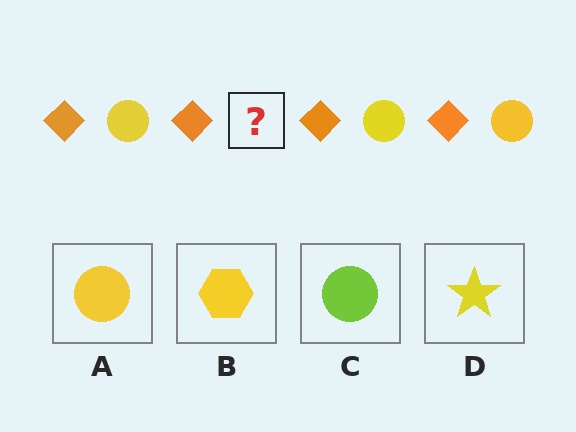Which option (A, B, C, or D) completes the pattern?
A.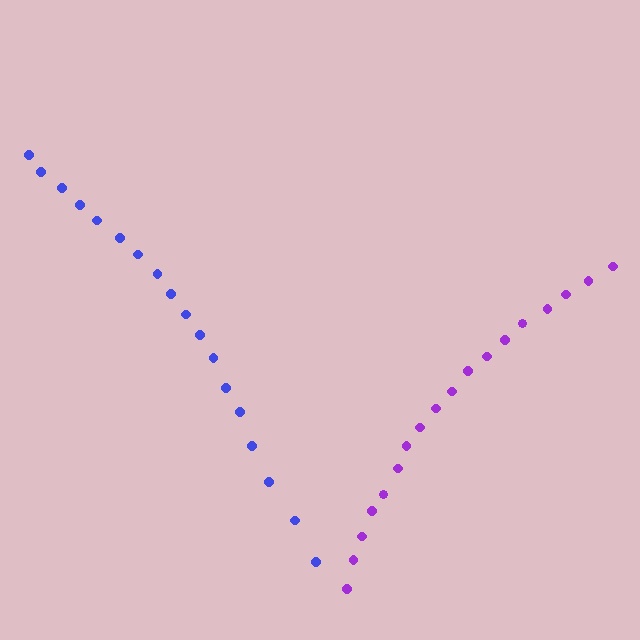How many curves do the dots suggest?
There are 2 distinct paths.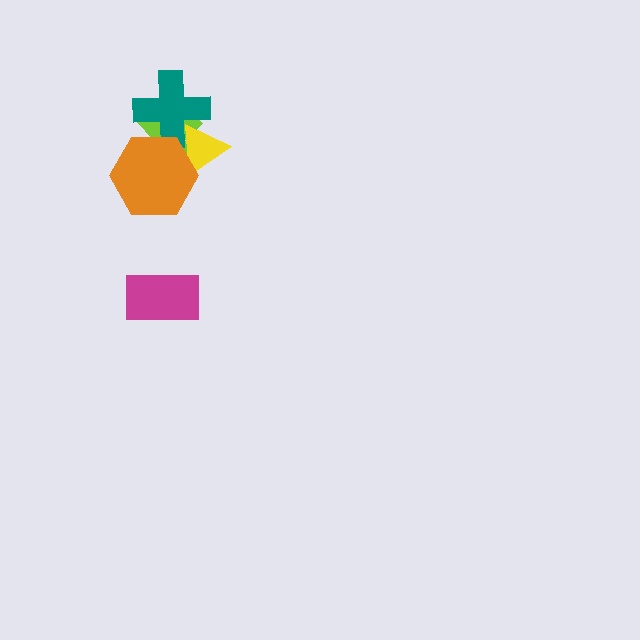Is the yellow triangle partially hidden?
Yes, it is partially covered by another shape.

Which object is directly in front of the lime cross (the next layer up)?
The yellow triangle is directly in front of the lime cross.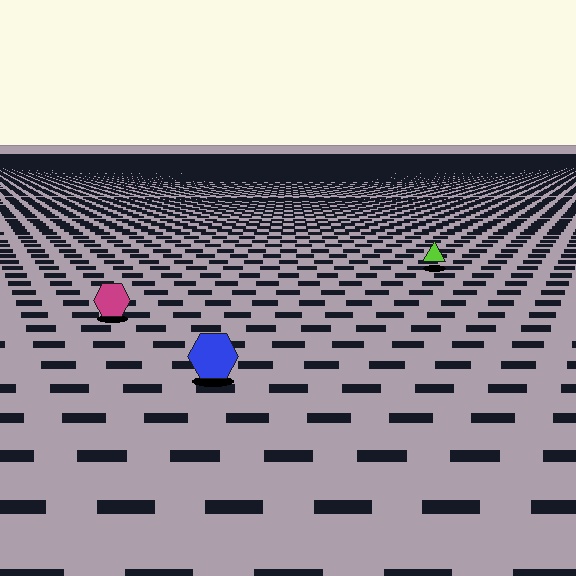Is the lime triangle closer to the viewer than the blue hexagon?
No. The blue hexagon is closer — you can tell from the texture gradient: the ground texture is coarser near it.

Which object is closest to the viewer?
The blue hexagon is closest. The texture marks near it are larger and more spread out.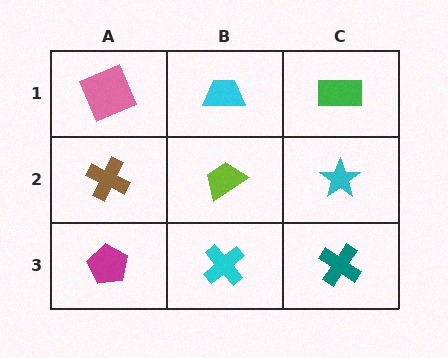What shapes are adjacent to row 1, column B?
A lime trapezoid (row 2, column B), a pink square (row 1, column A), a green rectangle (row 1, column C).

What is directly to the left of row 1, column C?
A cyan trapezoid.